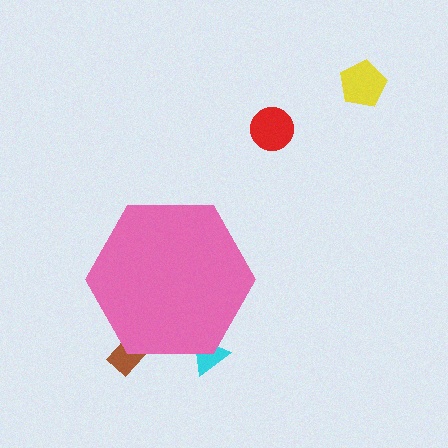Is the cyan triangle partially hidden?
Yes, the cyan triangle is partially hidden behind the pink hexagon.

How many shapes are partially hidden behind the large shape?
2 shapes are partially hidden.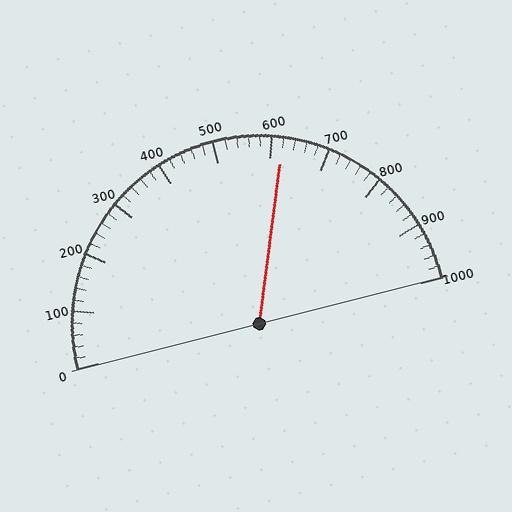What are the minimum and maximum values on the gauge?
The gauge ranges from 0 to 1000.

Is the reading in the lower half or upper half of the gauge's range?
The reading is in the upper half of the range (0 to 1000).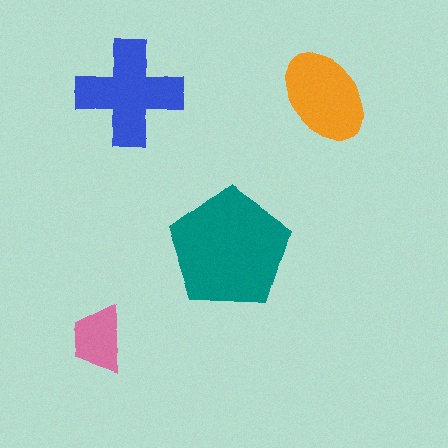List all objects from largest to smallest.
The teal pentagon, the blue cross, the orange ellipse, the pink trapezoid.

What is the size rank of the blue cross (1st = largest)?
2nd.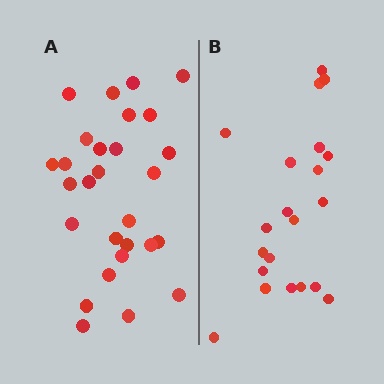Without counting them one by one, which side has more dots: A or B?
Region A (the left region) has more dots.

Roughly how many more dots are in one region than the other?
Region A has roughly 8 or so more dots than region B.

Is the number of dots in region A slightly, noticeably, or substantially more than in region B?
Region A has noticeably more, but not dramatically so. The ratio is roughly 1.3 to 1.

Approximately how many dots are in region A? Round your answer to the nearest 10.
About 30 dots. (The exact count is 28, which rounds to 30.)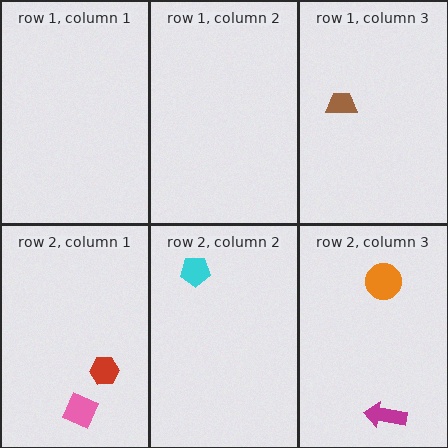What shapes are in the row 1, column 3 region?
The brown trapezoid.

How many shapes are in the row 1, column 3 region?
1.